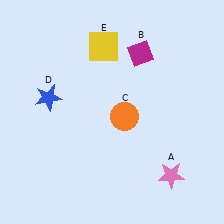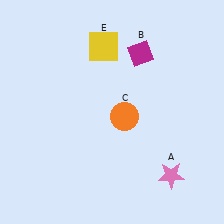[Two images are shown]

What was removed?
The blue star (D) was removed in Image 2.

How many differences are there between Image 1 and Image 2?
There is 1 difference between the two images.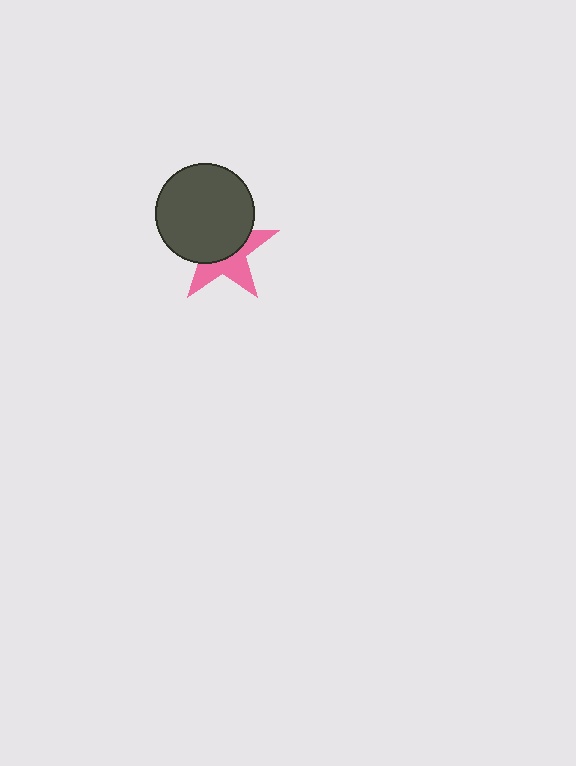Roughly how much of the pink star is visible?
A small part of it is visible (roughly 44%).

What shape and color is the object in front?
The object in front is a dark gray circle.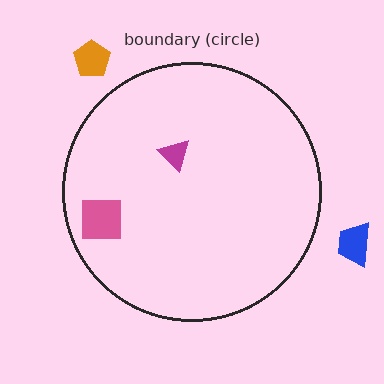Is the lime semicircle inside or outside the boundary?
Inside.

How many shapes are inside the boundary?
3 inside, 2 outside.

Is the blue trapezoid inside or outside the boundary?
Outside.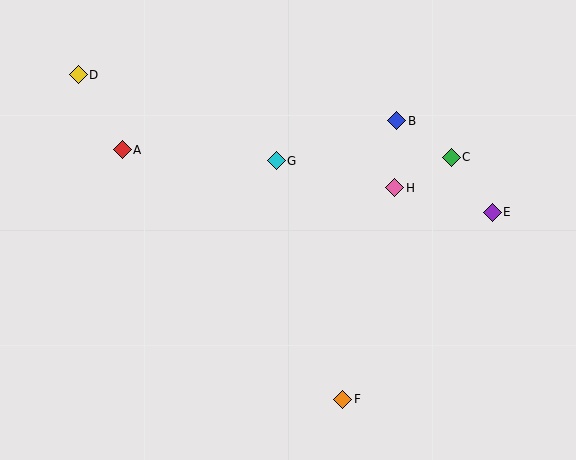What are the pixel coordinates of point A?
Point A is at (122, 150).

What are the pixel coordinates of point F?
Point F is at (343, 399).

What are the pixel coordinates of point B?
Point B is at (397, 121).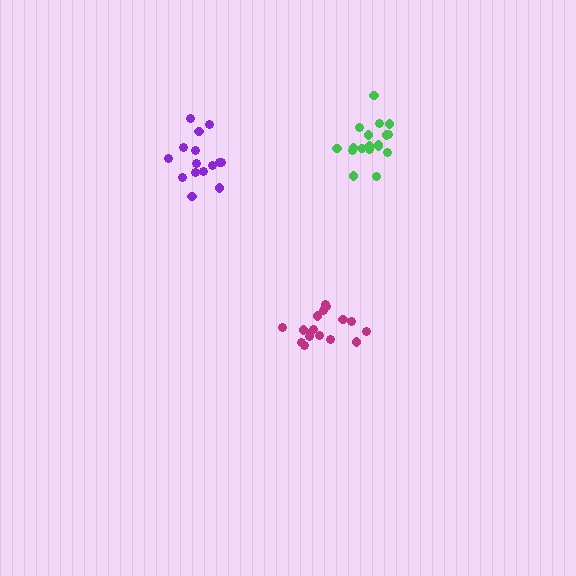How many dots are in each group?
Group 1: 18 dots, Group 2: 15 dots, Group 3: 18 dots (51 total).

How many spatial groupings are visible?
There are 3 spatial groupings.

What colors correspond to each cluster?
The clusters are colored: magenta, purple, green.